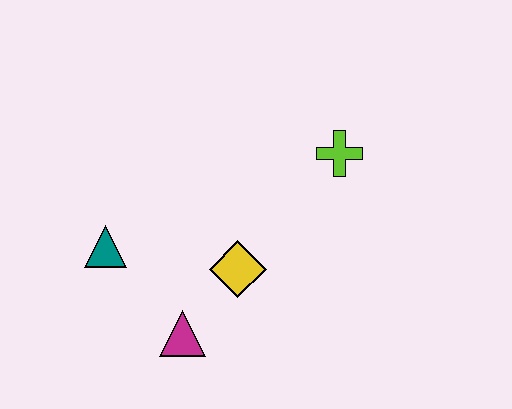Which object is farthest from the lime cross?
The teal triangle is farthest from the lime cross.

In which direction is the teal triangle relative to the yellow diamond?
The teal triangle is to the left of the yellow diamond.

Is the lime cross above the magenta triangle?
Yes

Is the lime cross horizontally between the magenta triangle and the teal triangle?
No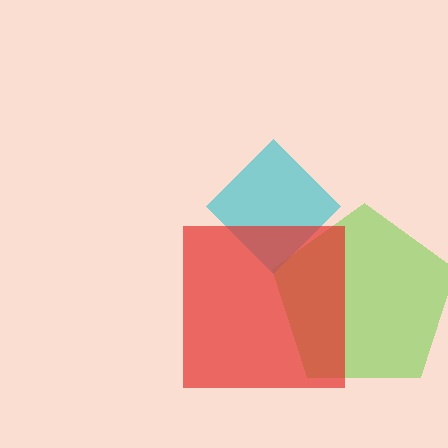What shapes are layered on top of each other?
The layered shapes are: a lime pentagon, a cyan diamond, a red square.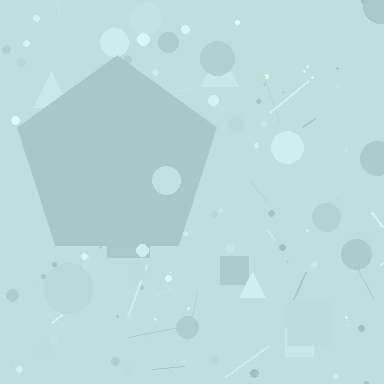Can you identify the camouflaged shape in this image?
The camouflaged shape is a pentagon.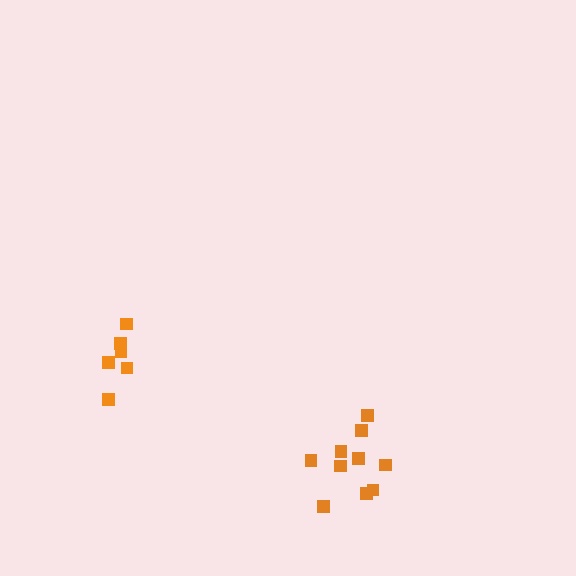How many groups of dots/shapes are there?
There are 2 groups.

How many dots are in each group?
Group 1: 6 dots, Group 2: 10 dots (16 total).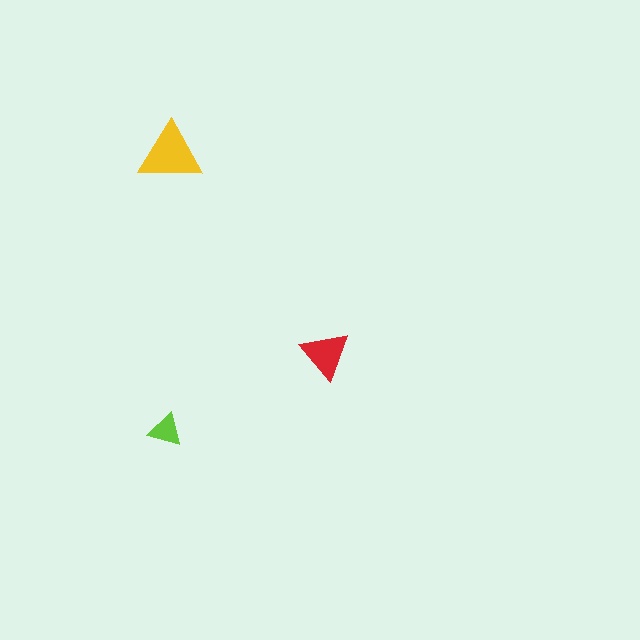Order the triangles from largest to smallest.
the yellow one, the red one, the lime one.